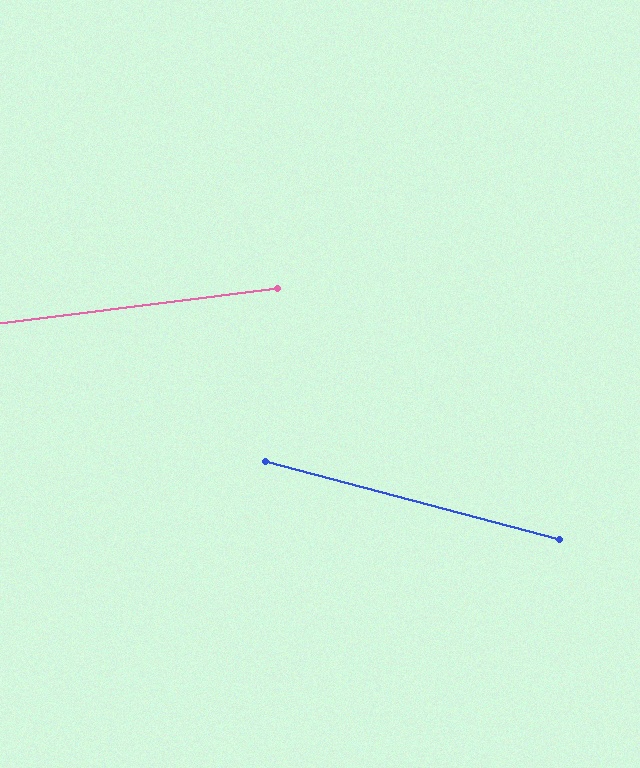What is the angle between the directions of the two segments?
Approximately 22 degrees.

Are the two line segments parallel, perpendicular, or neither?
Neither parallel nor perpendicular — they differ by about 22°.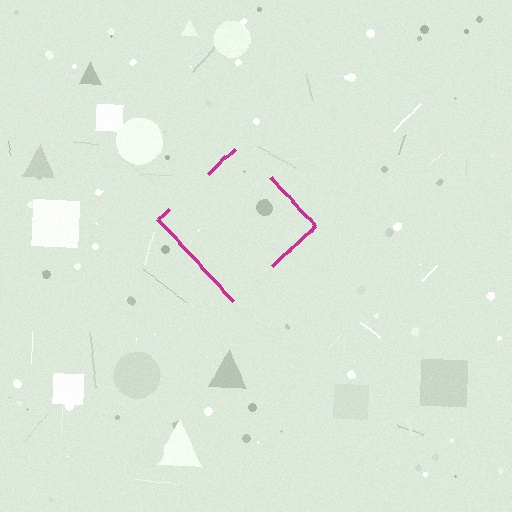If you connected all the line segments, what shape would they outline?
They would outline a diamond.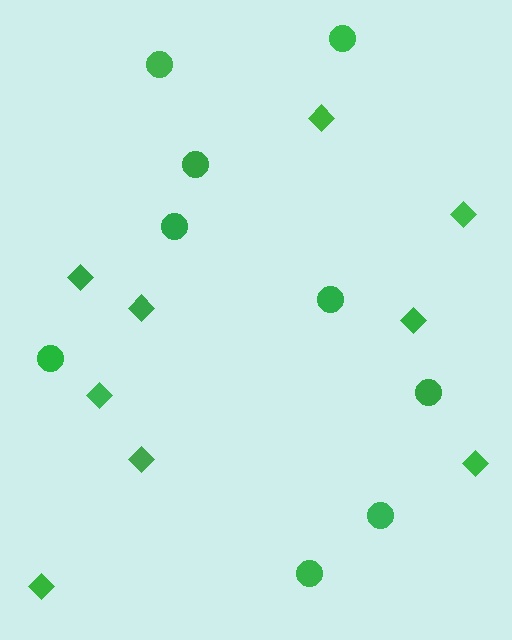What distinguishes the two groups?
There are 2 groups: one group of circles (9) and one group of diamonds (9).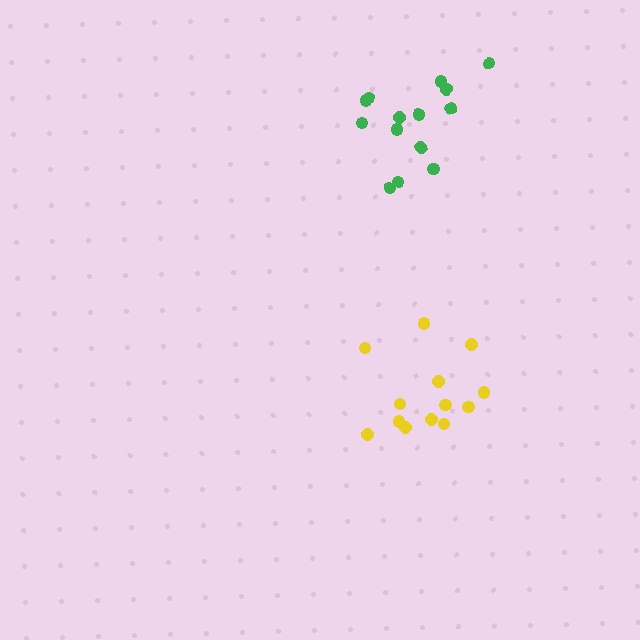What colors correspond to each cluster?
The clusters are colored: green, yellow.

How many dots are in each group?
Group 1: 14 dots, Group 2: 13 dots (27 total).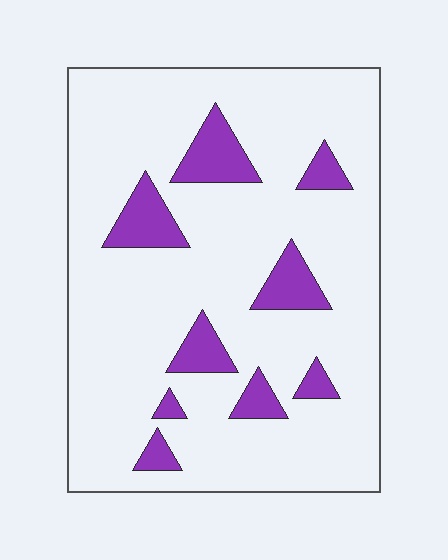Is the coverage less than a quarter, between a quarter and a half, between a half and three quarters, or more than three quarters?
Less than a quarter.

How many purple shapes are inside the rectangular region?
9.